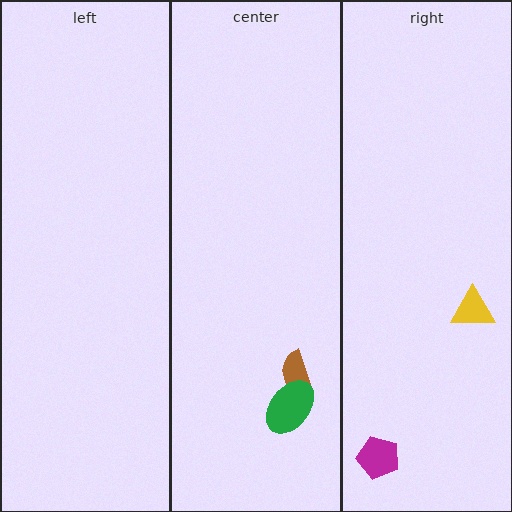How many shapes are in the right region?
2.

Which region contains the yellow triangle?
The right region.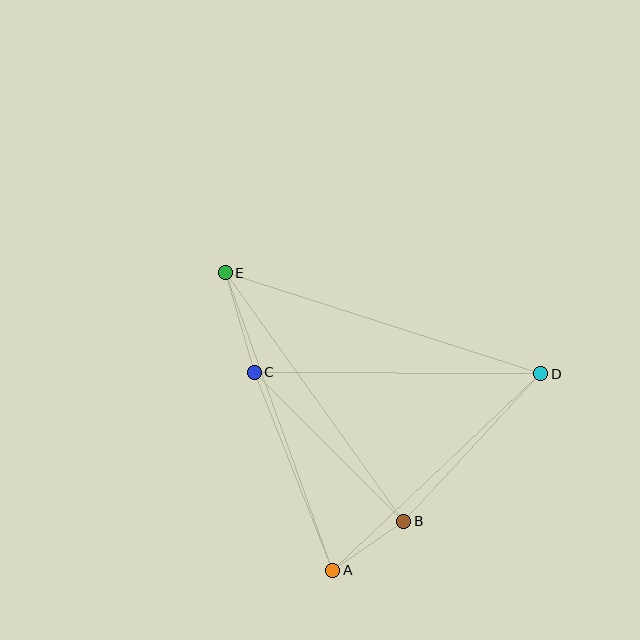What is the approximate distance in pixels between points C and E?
The distance between C and E is approximately 104 pixels.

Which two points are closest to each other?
Points A and B are closest to each other.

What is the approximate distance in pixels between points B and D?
The distance between B and D is approximately 202 pixels.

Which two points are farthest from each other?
Points D and E are farthest from each other.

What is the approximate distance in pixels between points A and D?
The distance between A and D is approximately 286 pixels.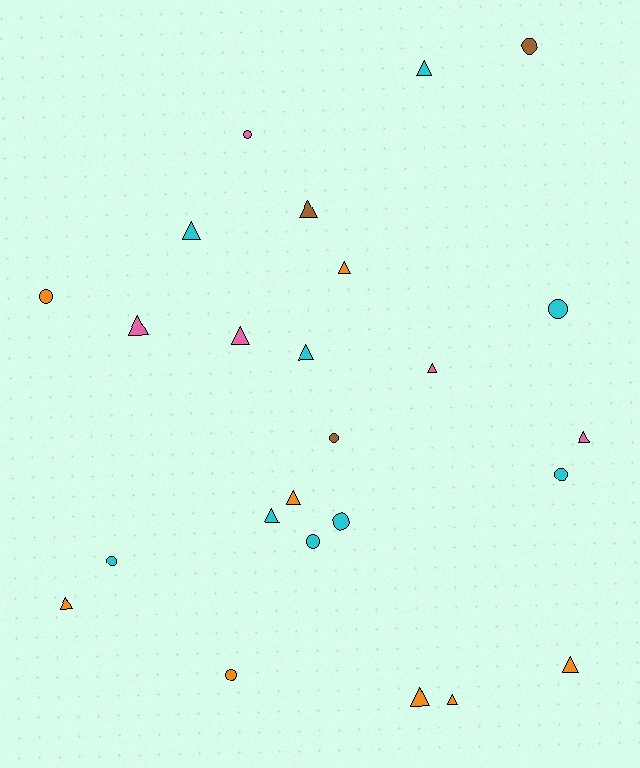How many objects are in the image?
There are 25 objects.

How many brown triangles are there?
There is 1 brown triangle.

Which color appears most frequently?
Cyan, with 9 objects.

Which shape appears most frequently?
Triangle, with 15 objects.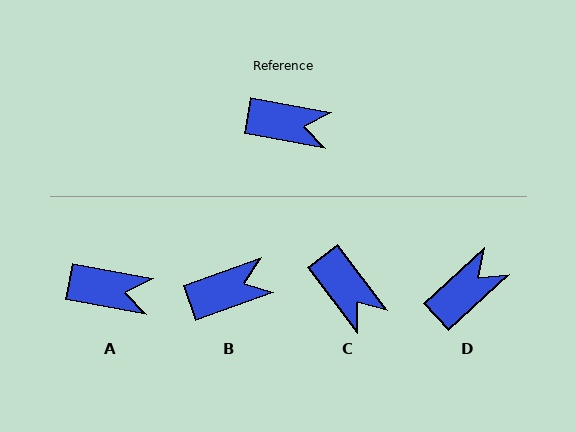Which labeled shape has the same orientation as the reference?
A.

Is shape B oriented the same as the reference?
No, it is off by about 30 degrees.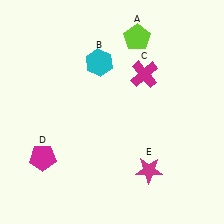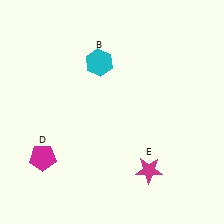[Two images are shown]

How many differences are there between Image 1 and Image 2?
There are 2 differences between the two images.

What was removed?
The magenta cross (C), the lime pentagon (A) were removed in Image 2.